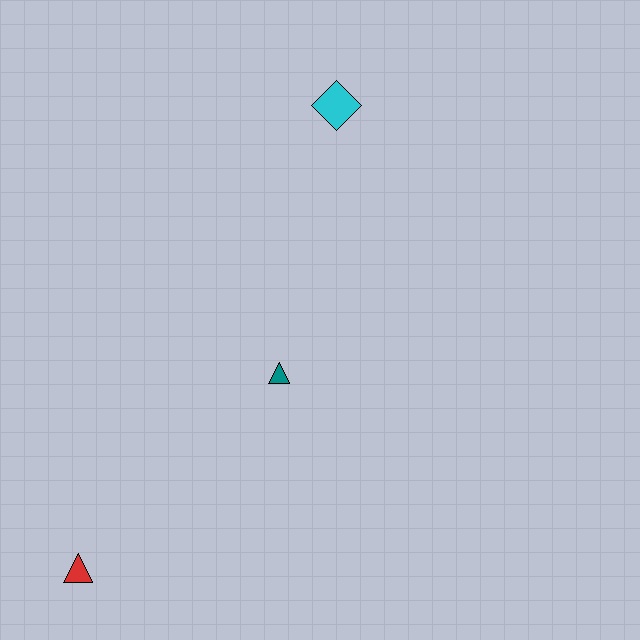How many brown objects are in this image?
There are no brown objects.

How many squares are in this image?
There are no squares.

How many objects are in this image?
There are 3 objects.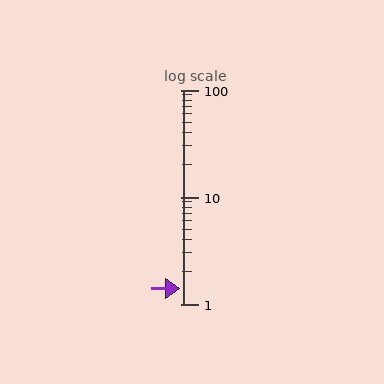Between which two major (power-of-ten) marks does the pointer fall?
The pointer is between 1 and 10.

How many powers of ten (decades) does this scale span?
The scale spans 2 decades, from 1 to 100.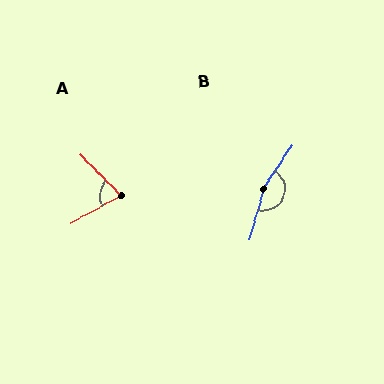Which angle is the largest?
B, at approximately 162 degrees.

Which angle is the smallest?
A, at approximately 75 degrees.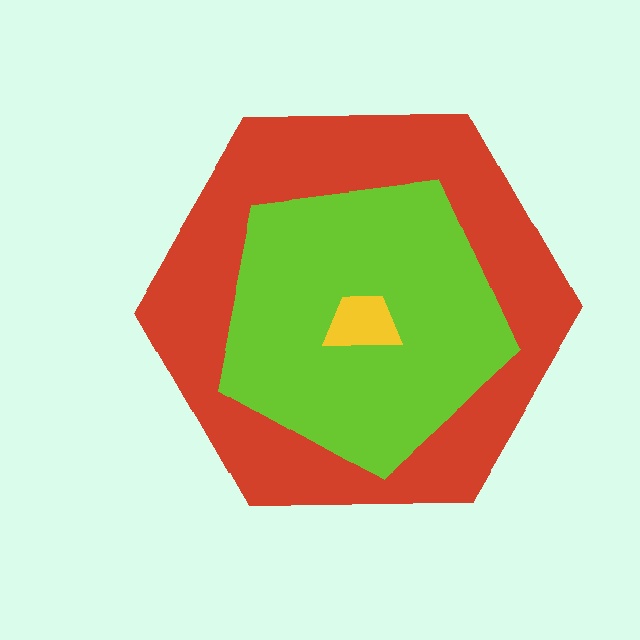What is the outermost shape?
The red hexagon.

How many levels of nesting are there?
3.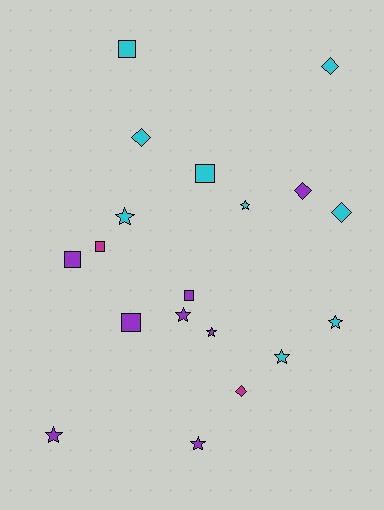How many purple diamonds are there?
There is 1 purple diamond.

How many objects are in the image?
There are 19 objects.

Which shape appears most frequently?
Star, with 8 objects.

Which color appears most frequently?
Cyan, with 9 objects.